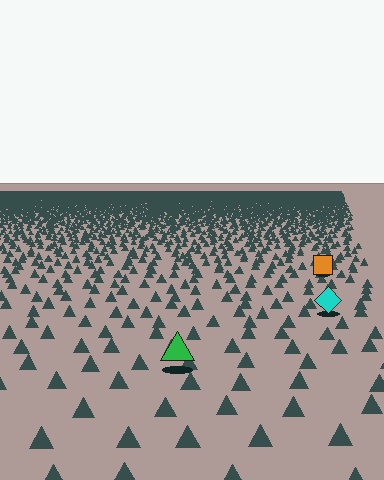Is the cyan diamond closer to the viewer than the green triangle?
No. The green triangle is closer — you can tell from the texture gradient: the ground texture is coarser near it.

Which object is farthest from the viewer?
The orange square is farthest from the viewer. It appears smaller and the ground texture around it is denser.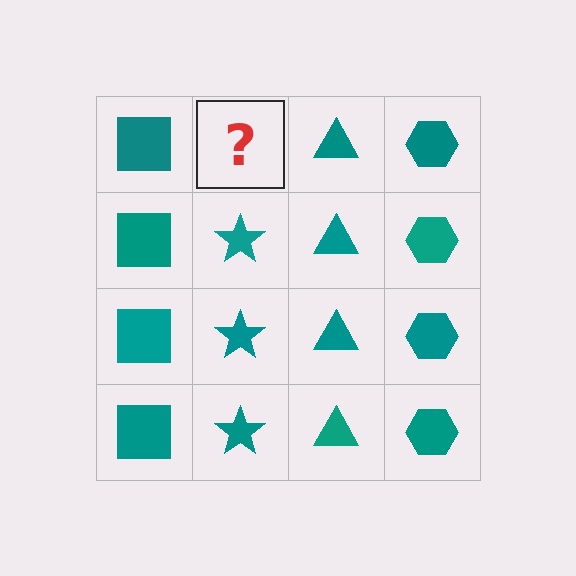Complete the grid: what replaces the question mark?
The question mark should be replaced with a teal star.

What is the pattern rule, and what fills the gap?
The rule is that each column has a consistent shape. The gap should be filled with a teal star.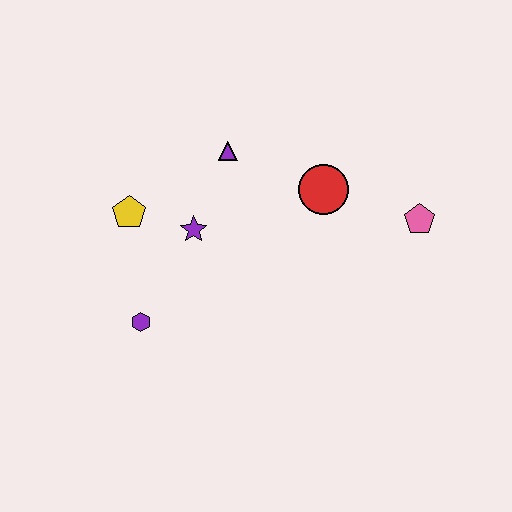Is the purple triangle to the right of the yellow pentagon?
Yes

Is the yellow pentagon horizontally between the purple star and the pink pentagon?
No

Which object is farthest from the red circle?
The purple hexagon is farthest from the red circle.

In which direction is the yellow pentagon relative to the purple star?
The yellow pentagon is to the left of the purple star.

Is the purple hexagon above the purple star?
No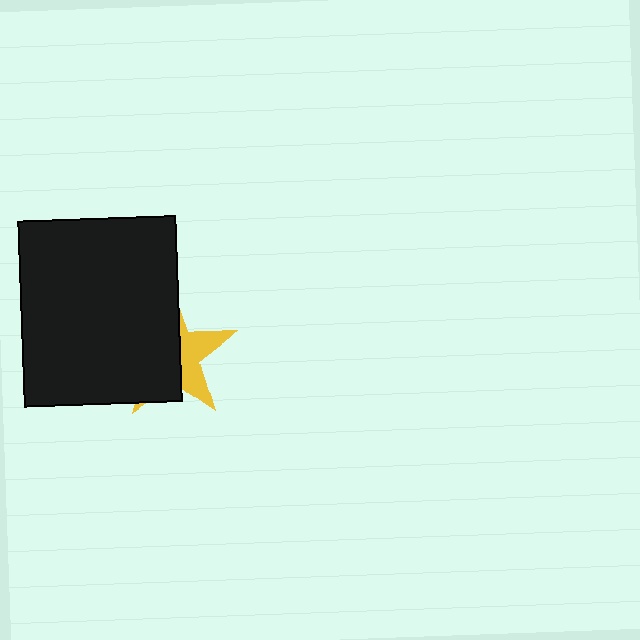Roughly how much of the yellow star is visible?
A small part of it is visible (roughly 37%).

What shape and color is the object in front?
The object in front is a black rectangle.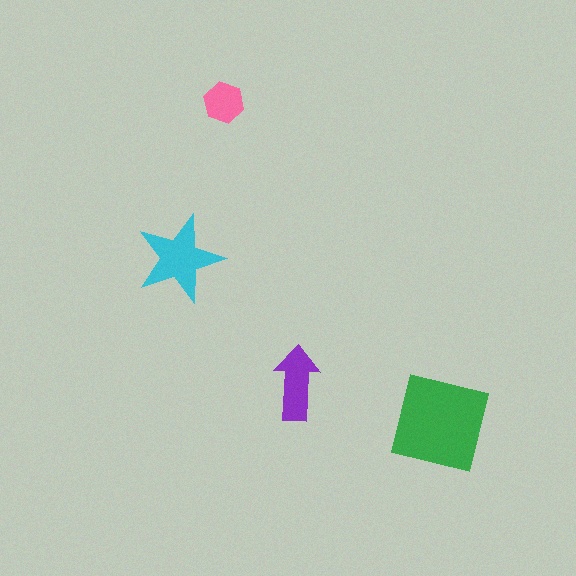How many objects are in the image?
There are 4 objects in the image.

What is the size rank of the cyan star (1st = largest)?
2nd.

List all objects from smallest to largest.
The pink hexagon, the purple arrow, the cyan star, the green square.